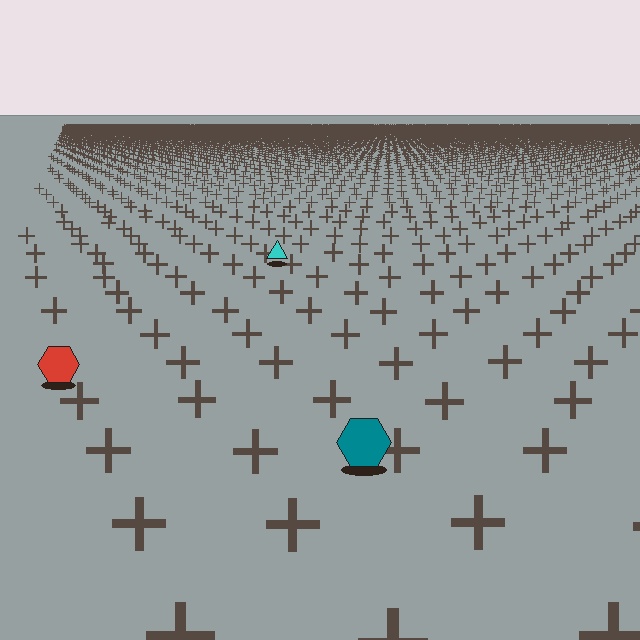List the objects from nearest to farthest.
From nearest to farthest: the teal hexagon, the red hexagon, the cyan triangle.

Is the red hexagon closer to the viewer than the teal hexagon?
No. The teal hexagon is closer — you can tell from the texture gradient: the ground texture is coarser near it.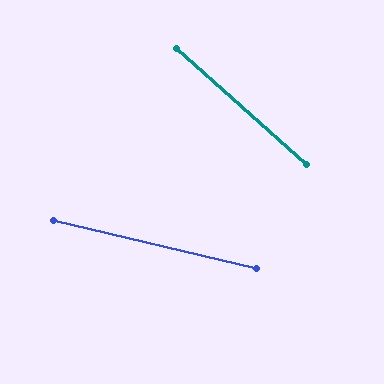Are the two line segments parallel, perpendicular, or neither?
Neither parallel nor perpendicular — they differ by about 28°.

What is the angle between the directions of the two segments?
Approximately 28 degrees.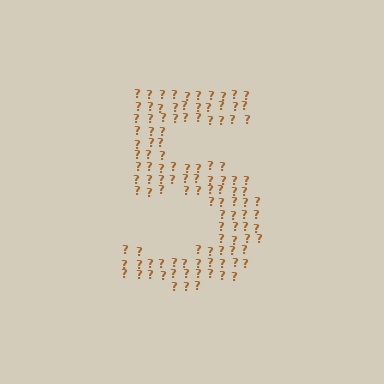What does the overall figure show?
The overall figure shows the digit 5.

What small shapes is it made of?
It is made of small question marks.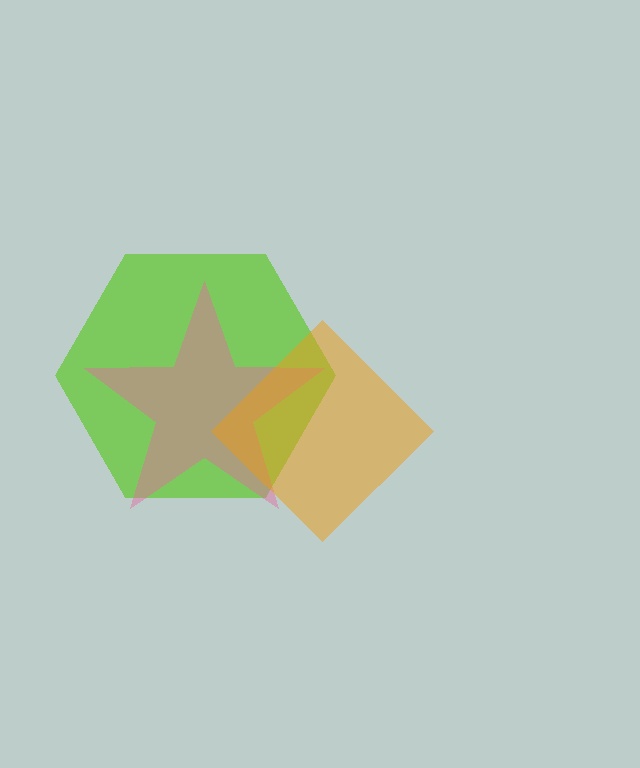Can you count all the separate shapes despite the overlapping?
Yes, there are 3 separate shapes.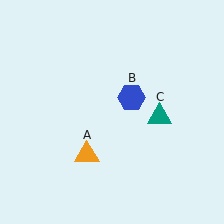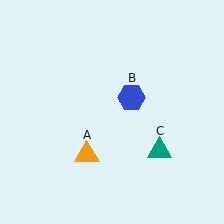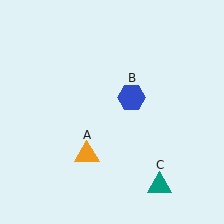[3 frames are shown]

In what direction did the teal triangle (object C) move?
The teal triangle (object C) moved down.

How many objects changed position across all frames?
1 object changed position: teal triangle (object C).